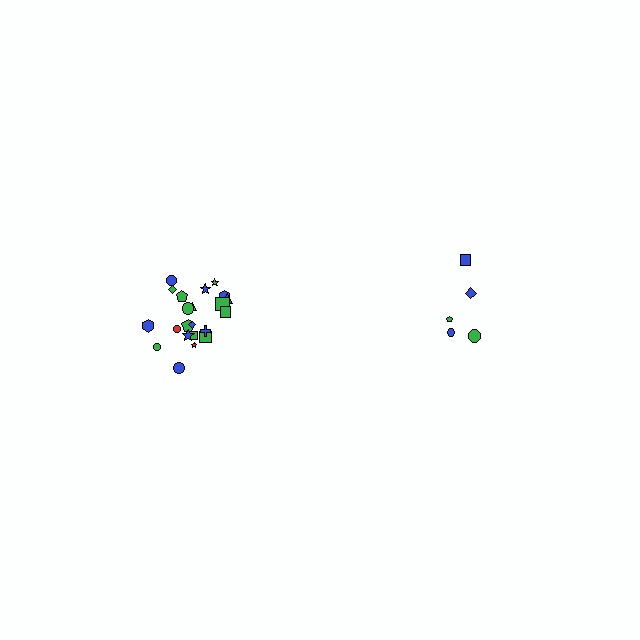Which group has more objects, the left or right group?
The left group.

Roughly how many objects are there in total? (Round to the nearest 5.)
Roughly 25 objects in total.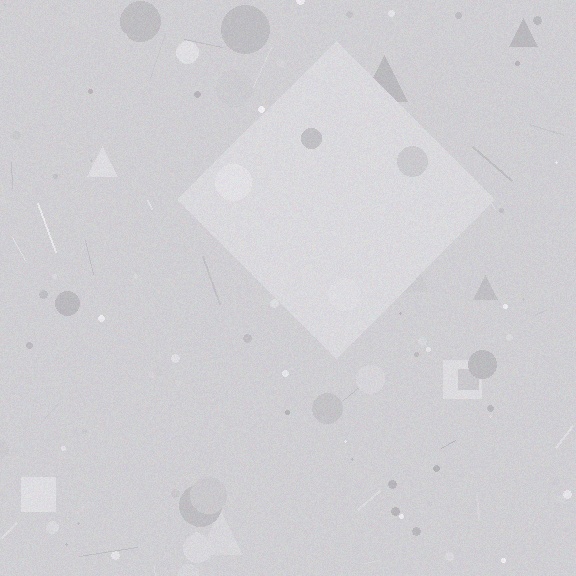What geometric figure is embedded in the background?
A diamond is embedded in the background.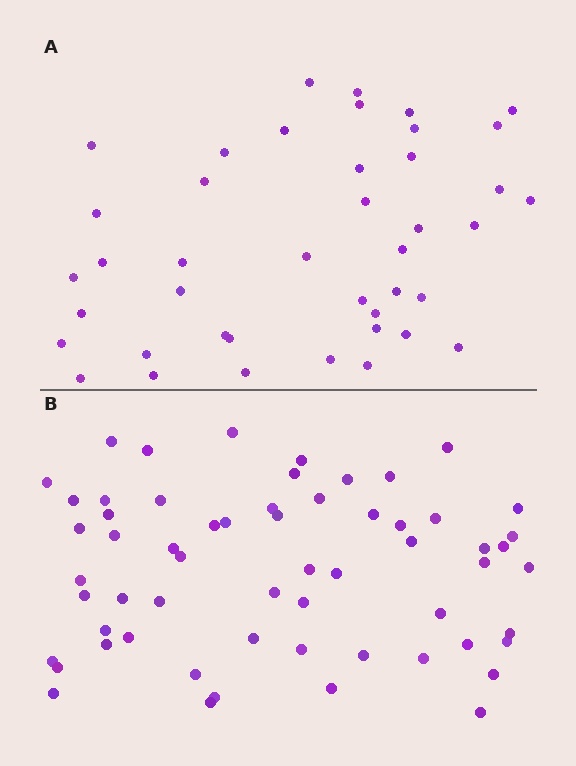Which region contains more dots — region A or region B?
Region B (the bottom region) has more dots.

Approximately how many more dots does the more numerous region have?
Region B has approximately 20 more dots than region A.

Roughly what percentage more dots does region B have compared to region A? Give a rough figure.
About 45% more.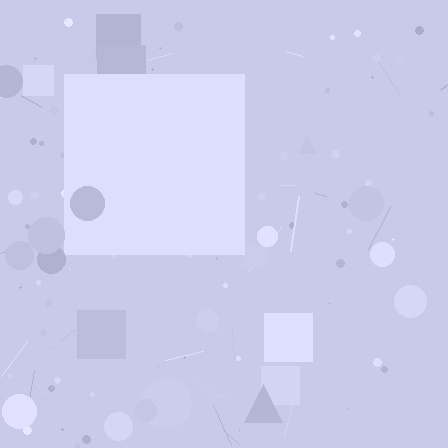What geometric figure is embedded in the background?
A square is embedded in the background.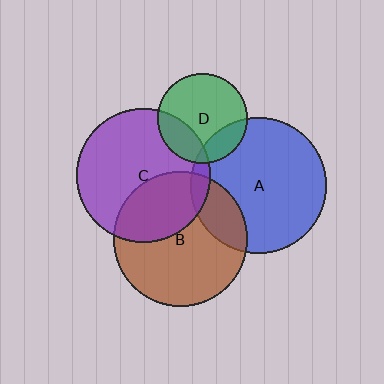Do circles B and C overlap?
Yes.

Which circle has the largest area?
Circle A (blue).